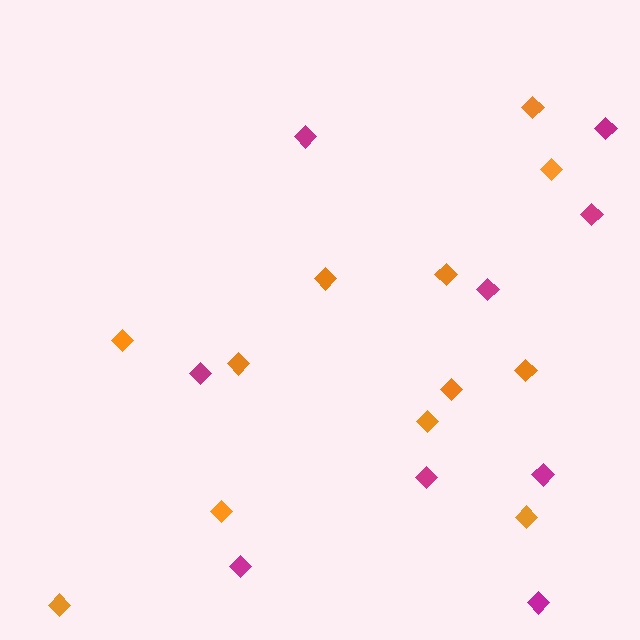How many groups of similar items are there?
There are 2 groups: one group of magenta diamonds (9) and one group of orange diamonds (12).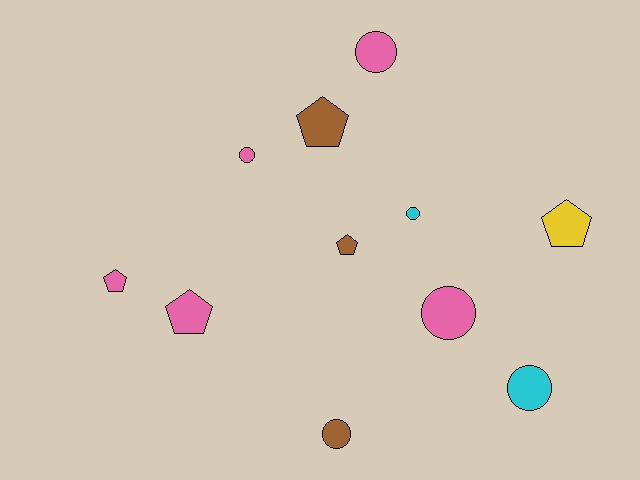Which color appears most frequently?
Pink, with 5 objects.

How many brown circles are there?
There is 1 brown circle.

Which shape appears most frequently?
Circle, with 6 objects.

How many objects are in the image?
There are 11 objects.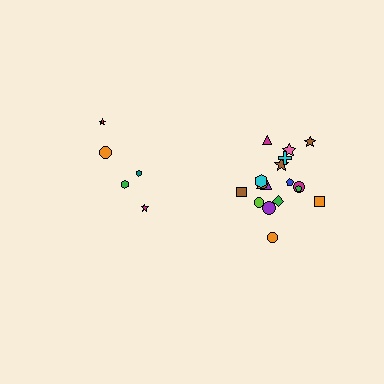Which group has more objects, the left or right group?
The right group.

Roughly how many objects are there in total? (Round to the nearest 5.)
Roughly 25 objects in total.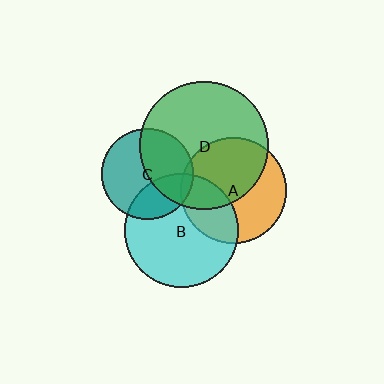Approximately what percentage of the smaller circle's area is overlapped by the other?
Approximately 20%.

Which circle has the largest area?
Circle D (green).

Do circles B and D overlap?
Yes.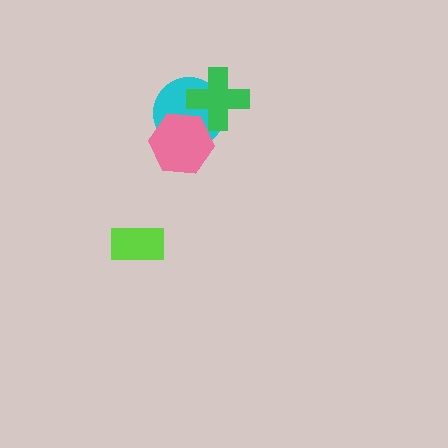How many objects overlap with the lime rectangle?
0 objects overlap with the lime rectangle.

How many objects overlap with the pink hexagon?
2 objects overlap with the pink hexagon.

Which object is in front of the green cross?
The pink hexagon is in front of the green cross.